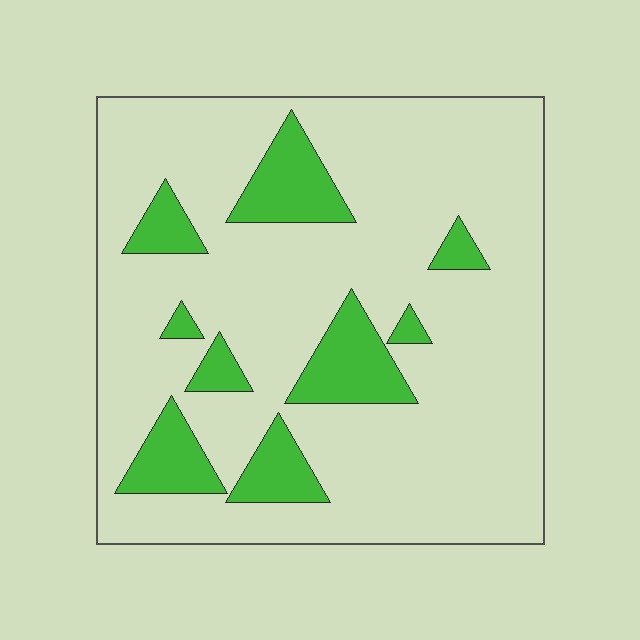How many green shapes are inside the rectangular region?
9.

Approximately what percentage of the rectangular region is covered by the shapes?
Approximately 15%.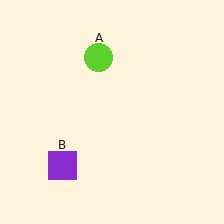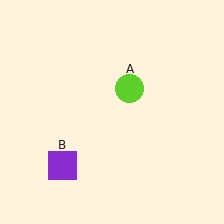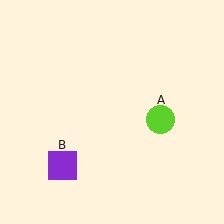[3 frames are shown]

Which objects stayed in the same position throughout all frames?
Purple square (object B) remained stationary.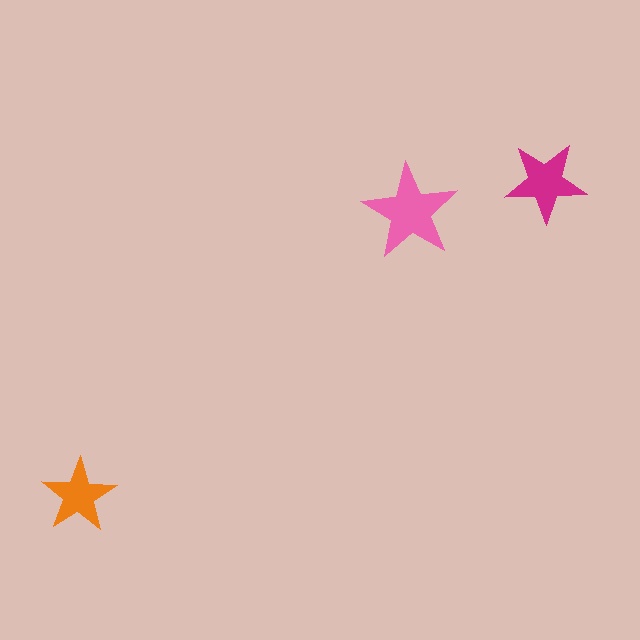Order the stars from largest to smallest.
the pink one, the magenta one, the orange one.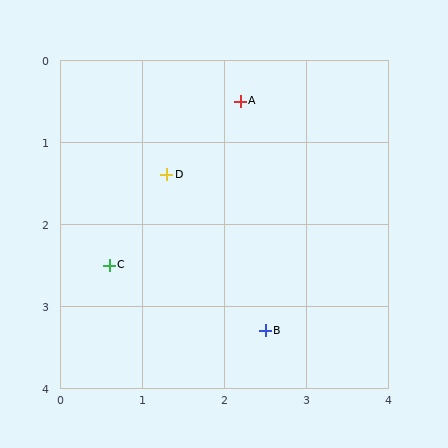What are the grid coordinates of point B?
Point B is at approximately (2.5, 3.3).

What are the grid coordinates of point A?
Point A is at approximately (2.2, 0.5).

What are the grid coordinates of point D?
Point D is at approximately (1.3, 1.4).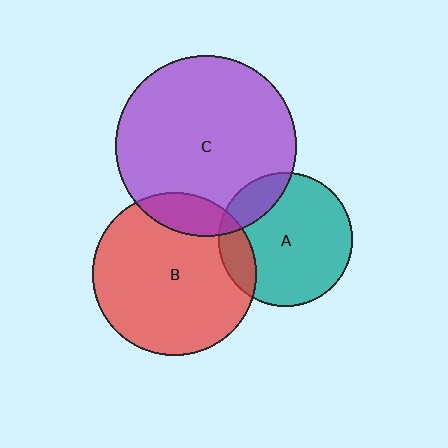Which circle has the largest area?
Circle C (purple).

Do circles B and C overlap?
Yes.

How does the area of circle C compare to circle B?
Approximately 1.2 times.